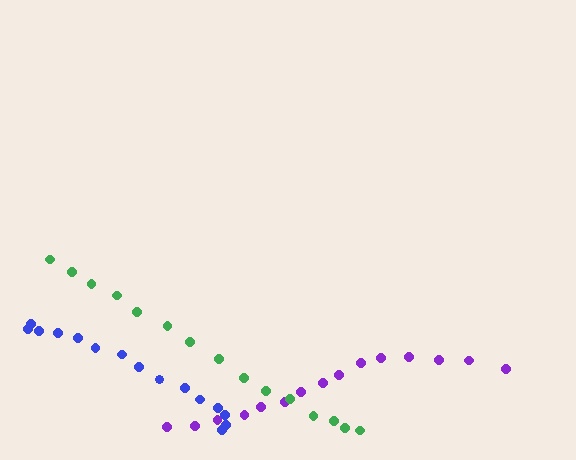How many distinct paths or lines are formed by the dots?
There are 3 distinct paths.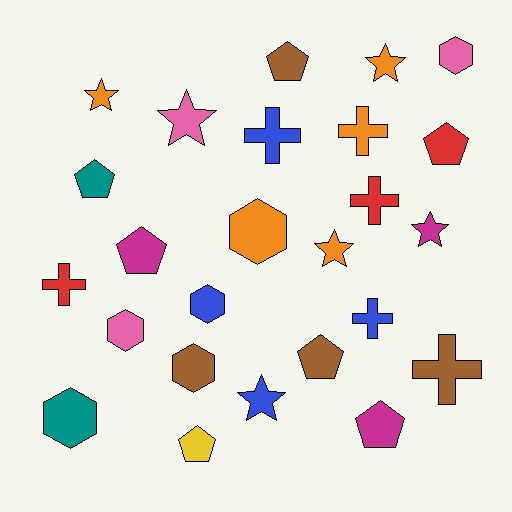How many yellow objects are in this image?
There is 1 yellow object.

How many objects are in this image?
There are 25 objects.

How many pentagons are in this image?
There are 7 pentagons.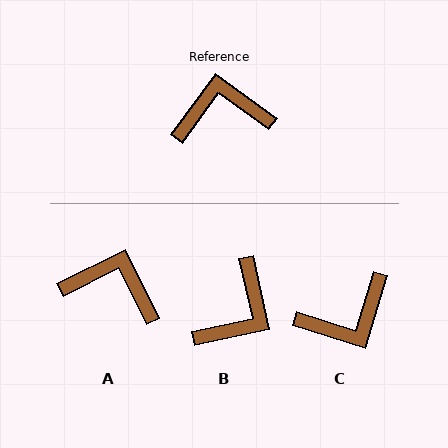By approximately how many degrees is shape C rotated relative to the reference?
Approximately 161 degrees clockwise.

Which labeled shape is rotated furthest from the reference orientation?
C, about 161 degrees away.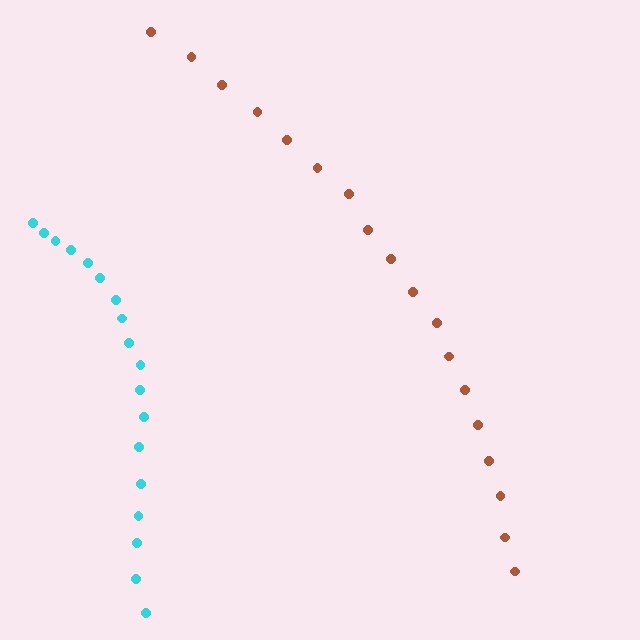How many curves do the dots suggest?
There are 2 distinct paths.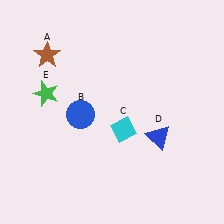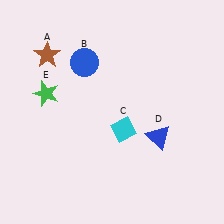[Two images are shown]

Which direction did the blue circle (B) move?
The blue circle (B) moved up.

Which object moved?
The blue circle (B) moved up.